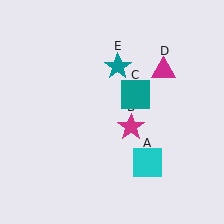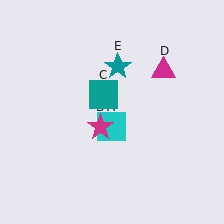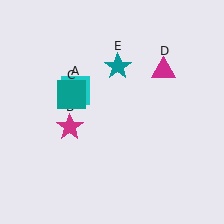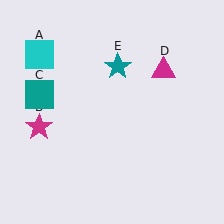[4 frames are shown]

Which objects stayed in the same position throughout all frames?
Magenta triangle (object D) and teal star (object E) remained stationary.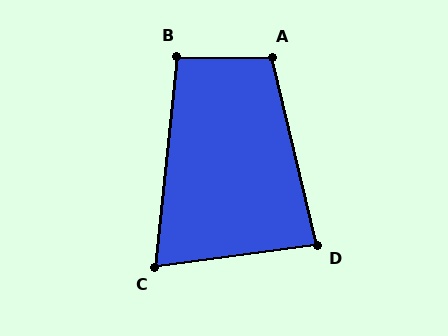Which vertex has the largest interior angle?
A, at approximately 104 degrees.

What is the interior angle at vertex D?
Approximately 84 degrees (acute).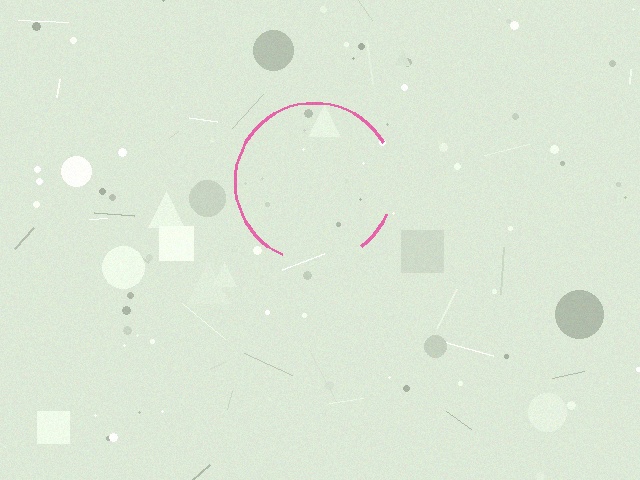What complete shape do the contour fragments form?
The contour fragments form a circle.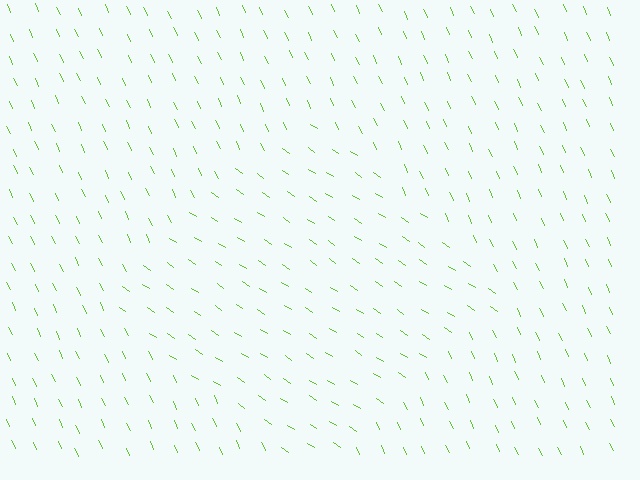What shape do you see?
I see a diamond.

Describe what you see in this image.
The image is filled with small lime line segments. A diamond region in the image has lines oriented differently from the surrounding lines, creating a visible texture boundary.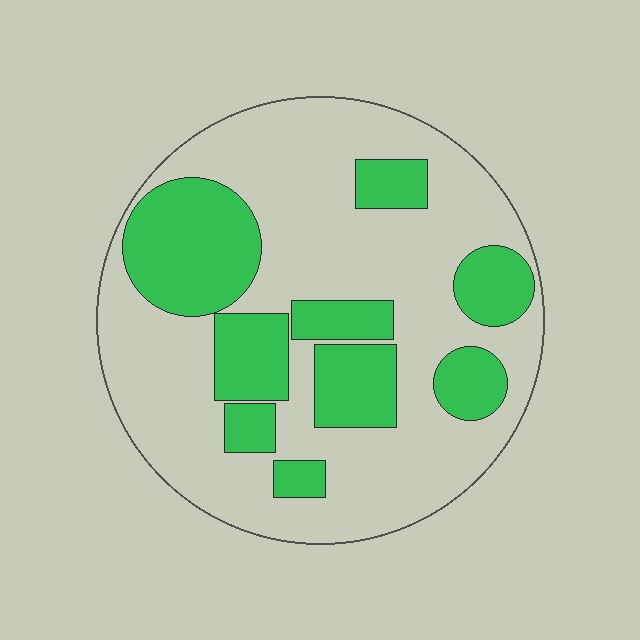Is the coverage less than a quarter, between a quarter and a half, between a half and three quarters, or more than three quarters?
Between a quarter and a half.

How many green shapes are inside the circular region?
9.